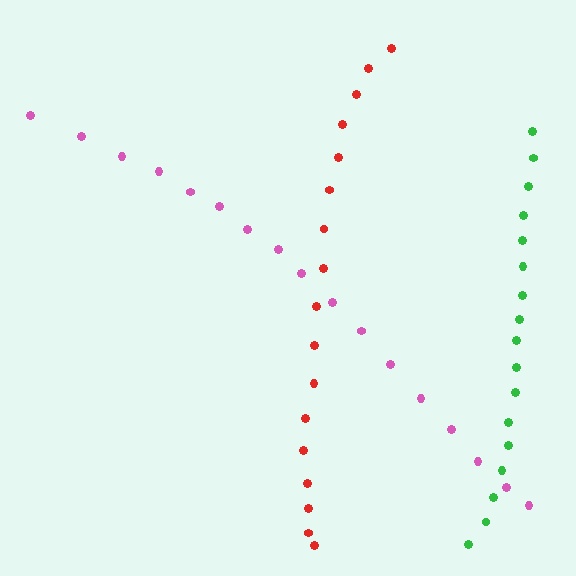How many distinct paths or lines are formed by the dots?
There are 3 distinct paths.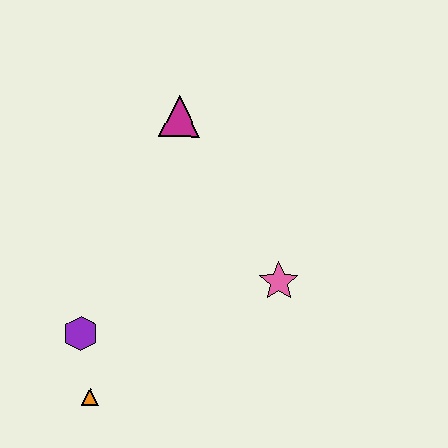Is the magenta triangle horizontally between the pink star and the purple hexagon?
Yes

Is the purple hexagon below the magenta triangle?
Yes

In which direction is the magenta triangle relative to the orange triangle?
The magenta triangle is above the orange triangle.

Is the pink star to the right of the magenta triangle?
Yes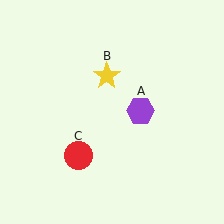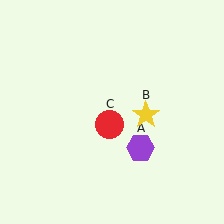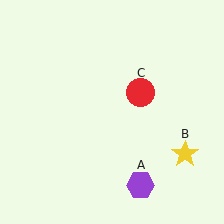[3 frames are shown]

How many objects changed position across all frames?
3 objects changed position: purple hexagon (object A), yellow star (object B), red circle (object C).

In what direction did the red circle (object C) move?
The red circle (object C) moved up and to the right.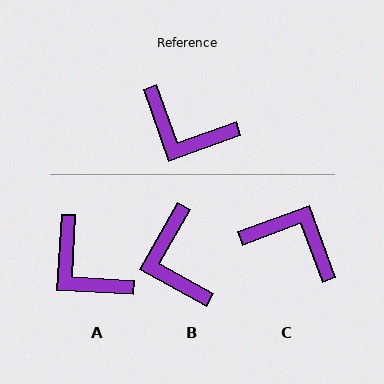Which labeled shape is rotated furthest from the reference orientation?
C, about 179 degrees away.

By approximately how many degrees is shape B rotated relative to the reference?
Approximately 49 degrees clockwise.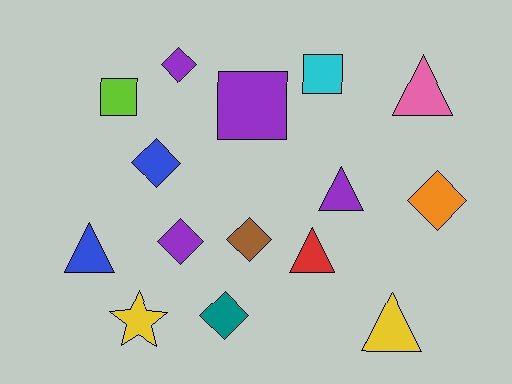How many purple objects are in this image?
There are 4 purple objects.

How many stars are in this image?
There is 1 star.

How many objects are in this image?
There are 15 objects.